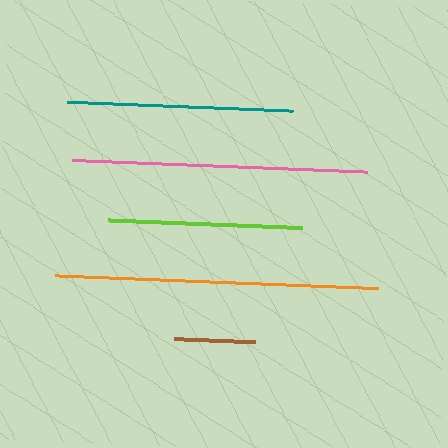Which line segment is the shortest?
The brown line is the shortest at approximately 80 pixels.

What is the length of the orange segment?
The orange segment is approximately 324 pixels long.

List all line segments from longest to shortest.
From longest to shortest: orange, pink, teal, lime, brown.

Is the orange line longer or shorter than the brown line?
The orange line is longer than the brown line.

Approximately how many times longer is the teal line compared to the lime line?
The teal line is approximately 1.2 times the length of the lime line.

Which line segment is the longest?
The orange line is the longest at approximately 324 pixels.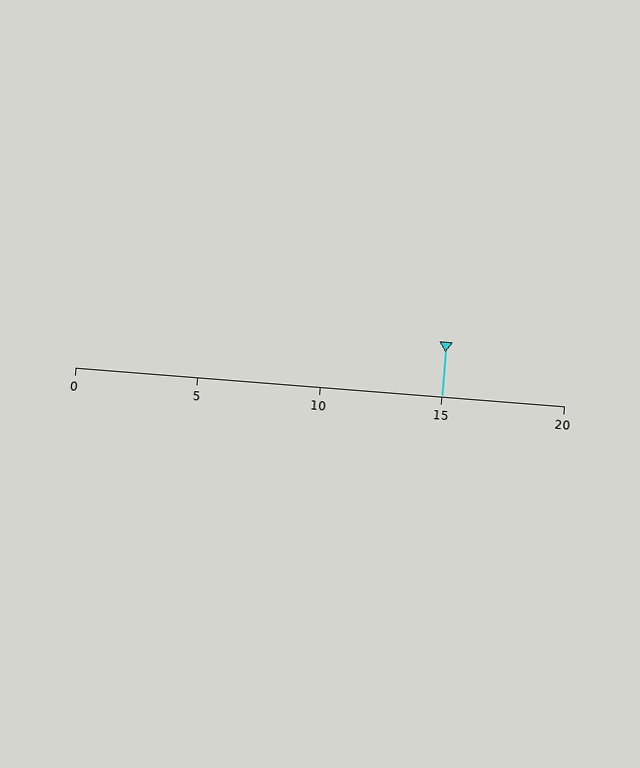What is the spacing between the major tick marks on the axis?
The major ticks are spaced 5 apart.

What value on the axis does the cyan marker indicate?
The marker indicates approximately 15.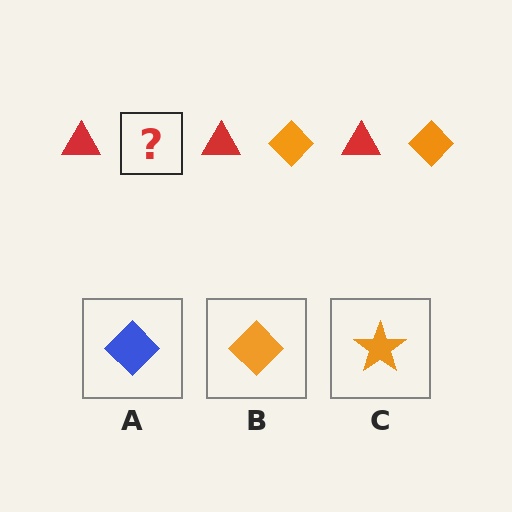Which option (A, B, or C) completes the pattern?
B.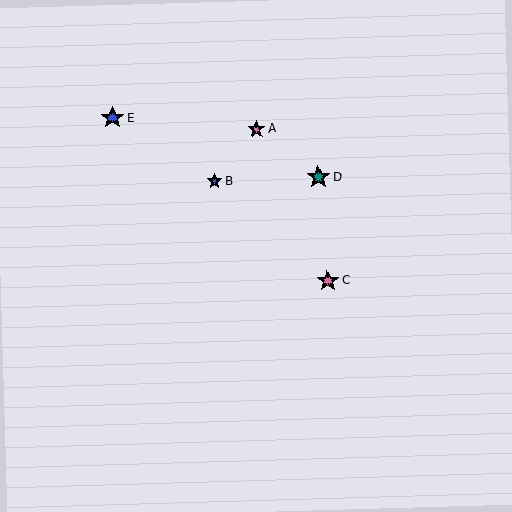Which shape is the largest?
The teal star (labeled D) is the largest.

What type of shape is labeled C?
Shape C is a pink star.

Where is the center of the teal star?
The center of the teal star is at (318, 177).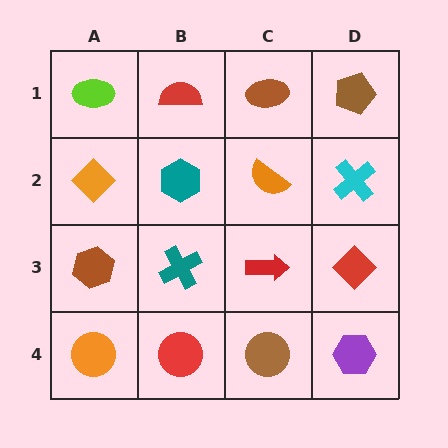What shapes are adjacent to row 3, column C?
An orange semicircle (row 2, column C), a brown circle (row 4, column C), a teal cross (row 3, column B), a red diamond (row 3, column D).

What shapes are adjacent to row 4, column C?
A red arrow (row 3, column C), a red circle (row 4, column B), a purple hexagon (row 4, column D).